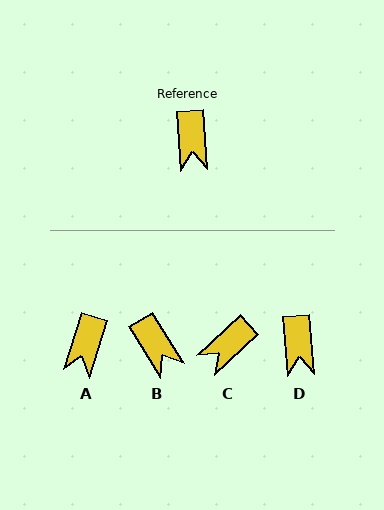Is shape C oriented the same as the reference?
No, it is off by about 51 degrees.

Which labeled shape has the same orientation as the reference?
D.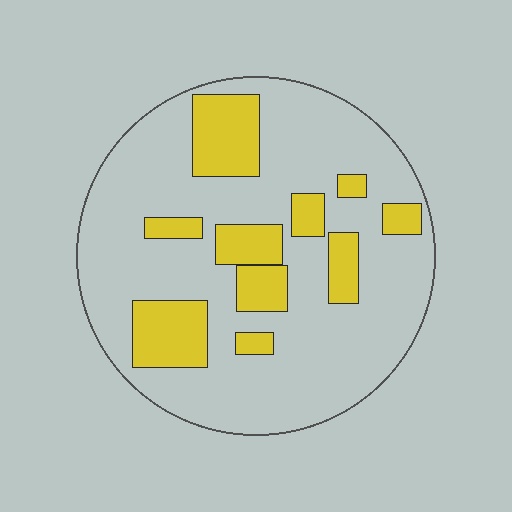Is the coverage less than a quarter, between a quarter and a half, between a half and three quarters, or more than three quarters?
Less than a quarter.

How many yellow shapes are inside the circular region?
10.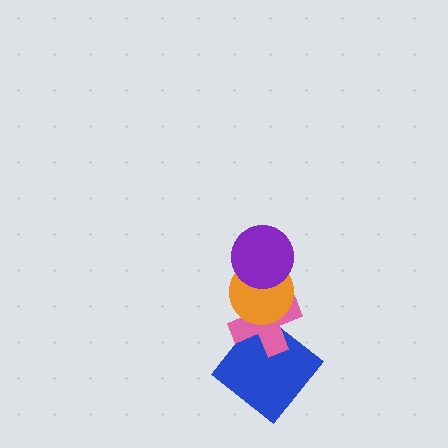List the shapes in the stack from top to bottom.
From top to bottom: the purple circle, the orange circle, the pink cross, the blue diamond.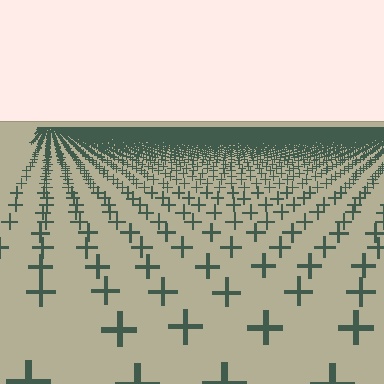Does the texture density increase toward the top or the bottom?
Density increases toward the top.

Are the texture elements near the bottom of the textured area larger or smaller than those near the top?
Larger. Near the bottom, elements are closer to the viewer and appear at a bigger on-screen size.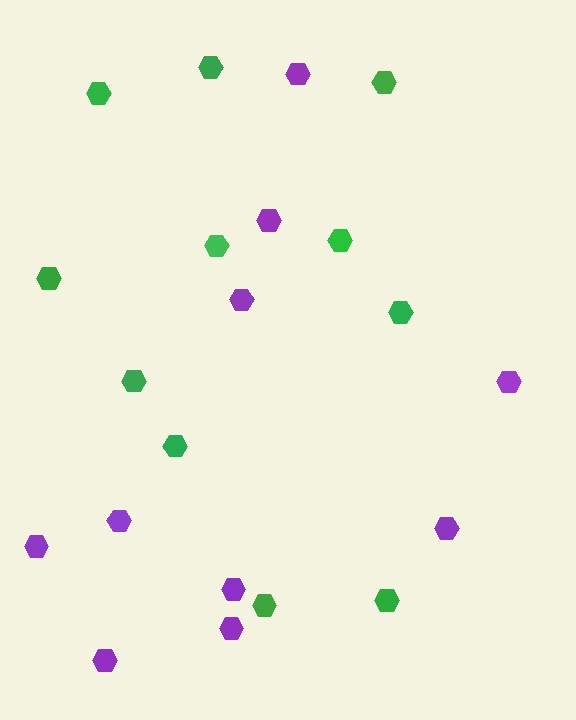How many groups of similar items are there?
There are 2 groups: one group of green hexagons (11) and one group of purple hexagons (10).